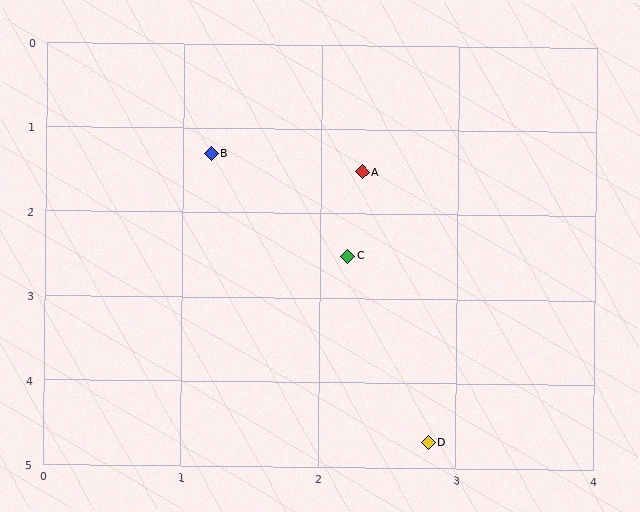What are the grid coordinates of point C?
Point C is at approximately (2.2, 2.5).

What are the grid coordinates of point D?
Point D is at approximately (2.8, 4.7).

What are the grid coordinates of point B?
Point B is at approximately (1.2, 1.3).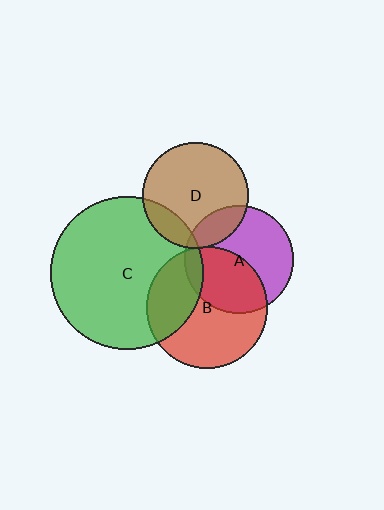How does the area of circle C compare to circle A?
Approximately 2.0 times.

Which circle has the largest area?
Circle C (green).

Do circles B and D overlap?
Yes.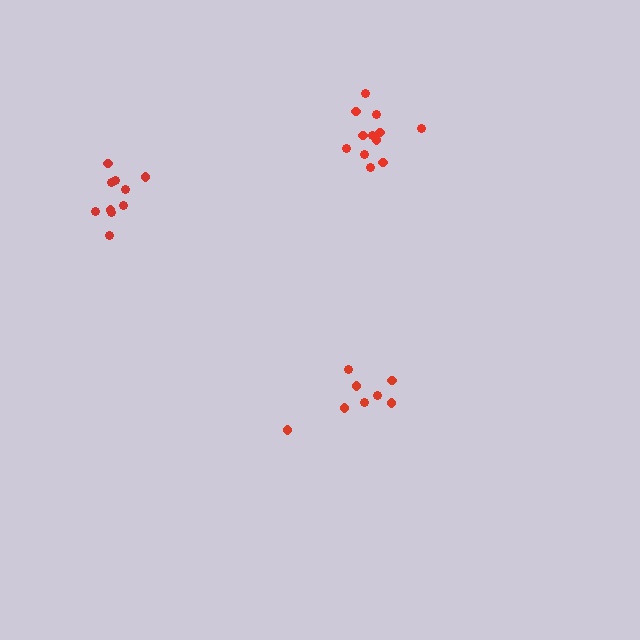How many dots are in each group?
Group 1: 8 dots, Group 2: 12 dots, Group 3: 10 dots (30 total).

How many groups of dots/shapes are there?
There are 3 groups.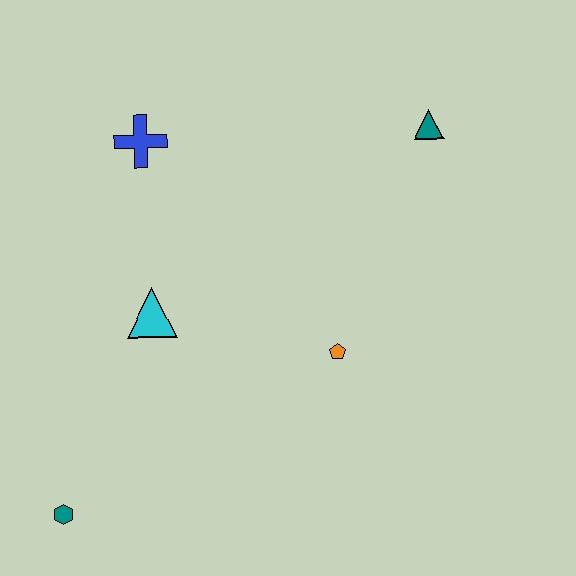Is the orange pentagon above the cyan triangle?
No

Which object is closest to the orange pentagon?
The cyan triangle is closest to the orange pentagon.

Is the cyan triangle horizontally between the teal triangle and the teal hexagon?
Yes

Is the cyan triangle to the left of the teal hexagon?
No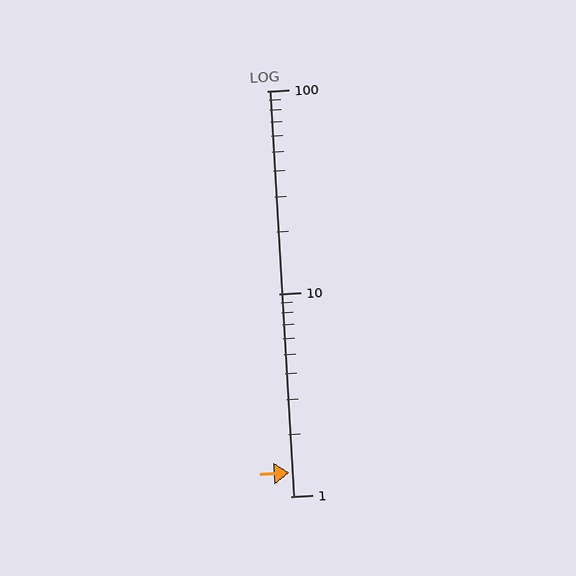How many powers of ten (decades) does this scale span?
The scale spans 2 decades, from 1 to 100.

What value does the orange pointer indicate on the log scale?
The pointer indicates approximately 1.3.